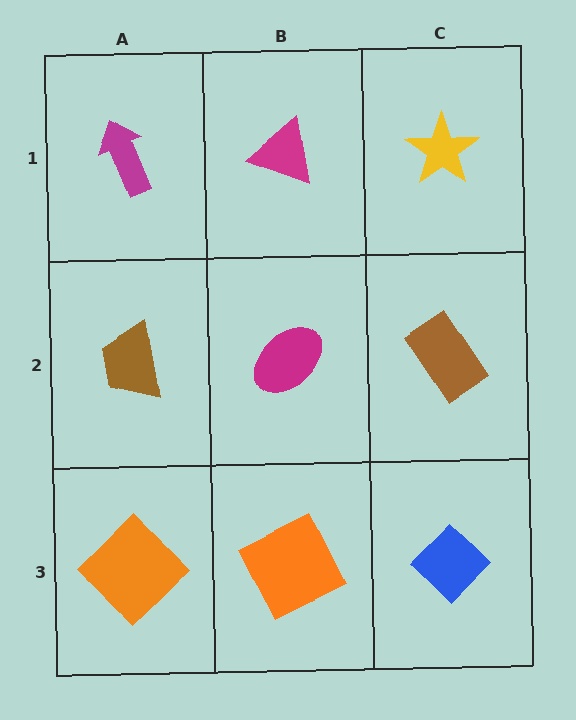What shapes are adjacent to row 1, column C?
A brown rectangle (row 2, column C), a magenta triangle (row 1, column B).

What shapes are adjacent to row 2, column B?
A magenta triangle (row 1, column B), an orange square (row 3, column B), a brown trapezoid (row 2, column A), a brown rectangle (row 2, column C).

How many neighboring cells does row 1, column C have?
2.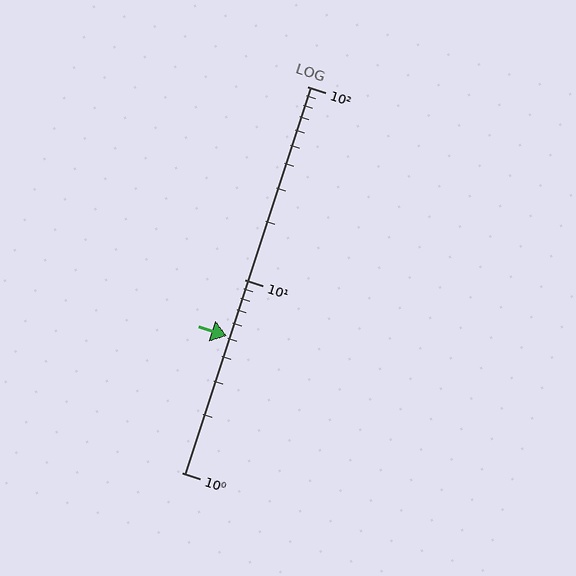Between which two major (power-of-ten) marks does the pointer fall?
The pointer is between 1 and 10.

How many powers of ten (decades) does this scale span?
The scale spans 2 decades, from 1 to 100.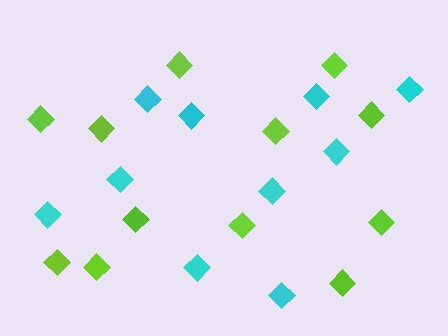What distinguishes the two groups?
There are 2 groups: one group of cyan diamonds (10) and one group of lime diamonds (12).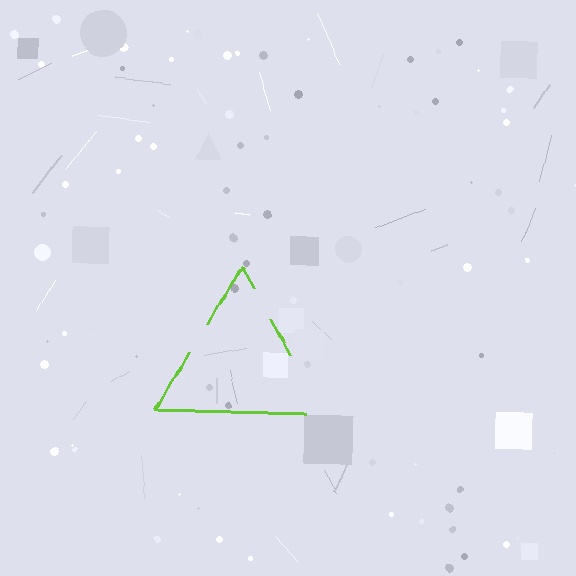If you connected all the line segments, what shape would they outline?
They would outline a triangle.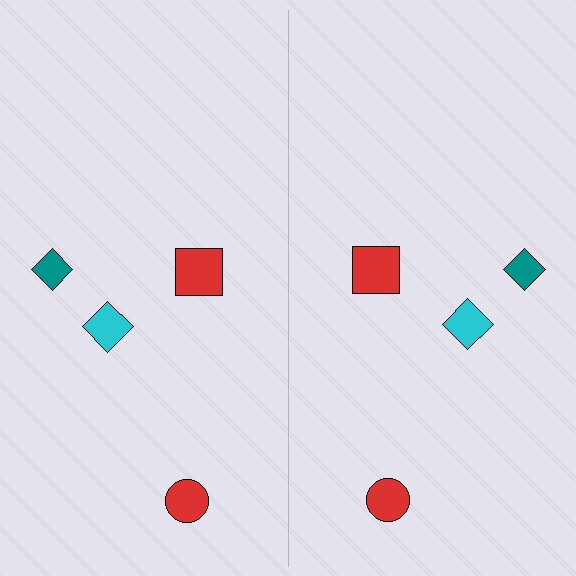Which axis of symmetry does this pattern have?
The pattern has a vertical axis of symmetry running through the center of the image.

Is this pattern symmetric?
Yes, this pattern has bilateral (reflection) symmetry.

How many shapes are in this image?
There are 8 shapes in this image.